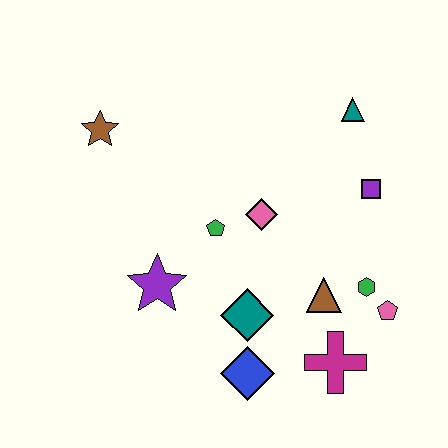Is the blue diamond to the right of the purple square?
No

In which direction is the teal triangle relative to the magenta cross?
The teal triangle is above the magenta cross.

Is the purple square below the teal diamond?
No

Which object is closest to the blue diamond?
The teal diamond is closest to the blue diamond.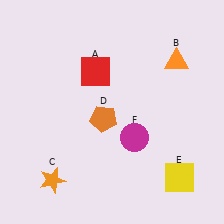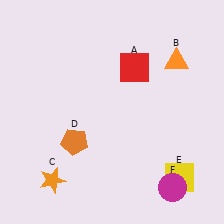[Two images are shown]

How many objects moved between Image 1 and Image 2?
3 objects moved between the two images.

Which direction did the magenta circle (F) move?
The magenta circle (F) moved down.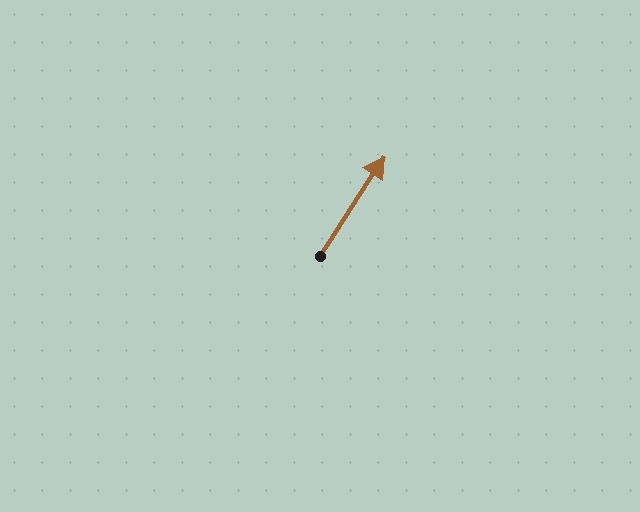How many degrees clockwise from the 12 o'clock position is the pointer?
Approximately 33 degrees.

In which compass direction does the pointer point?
Northeast.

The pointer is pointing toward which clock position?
Roughly 1 o'clock.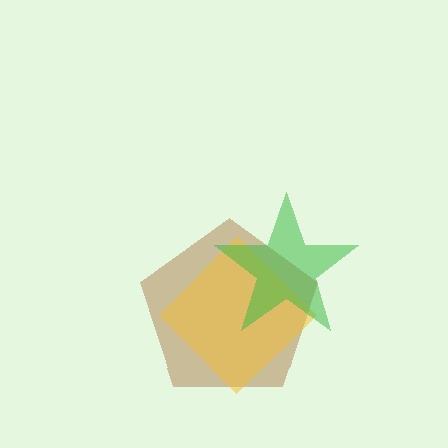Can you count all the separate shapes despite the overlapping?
Yes, there are 3 separate shapes.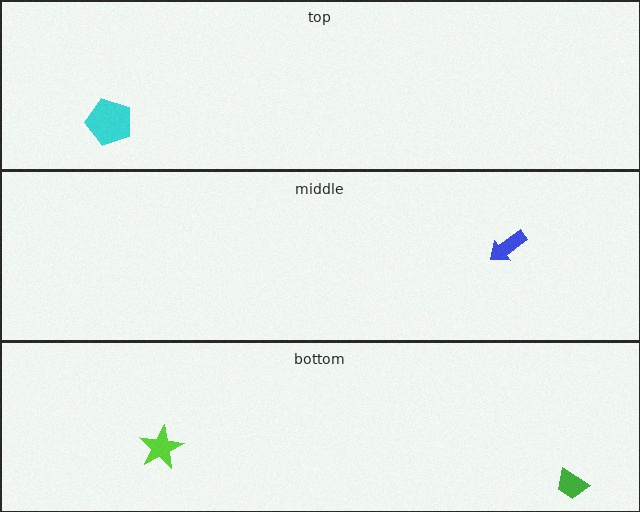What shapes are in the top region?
The cyan pentagon.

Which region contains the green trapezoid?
The bottom region.